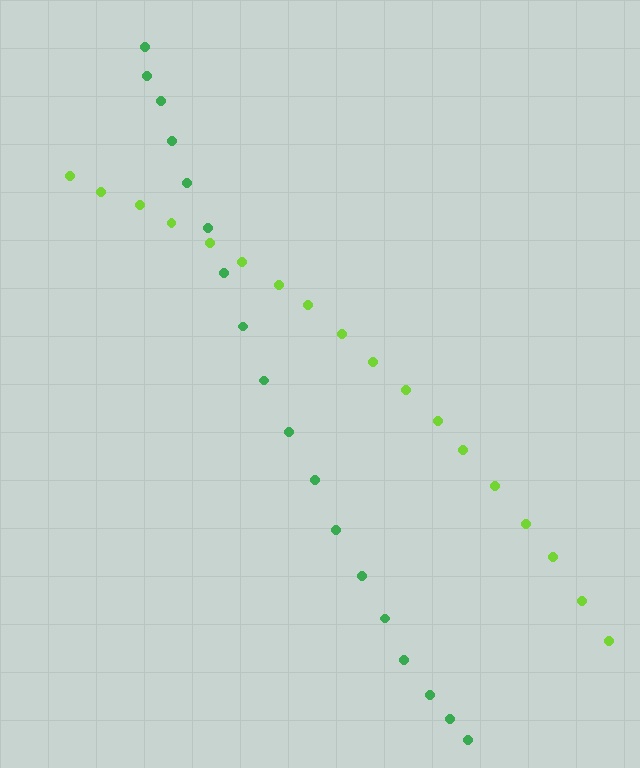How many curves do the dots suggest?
There are 2 distinct paths.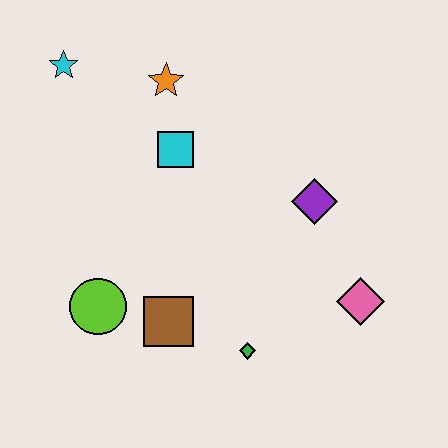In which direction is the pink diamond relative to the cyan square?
The pink diamond is to the right of the cyan square.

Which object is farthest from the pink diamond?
The cyan star is farthest from the pink diamond.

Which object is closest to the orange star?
The cyan square is closest to the orange star.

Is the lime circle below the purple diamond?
Yes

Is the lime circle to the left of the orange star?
Yes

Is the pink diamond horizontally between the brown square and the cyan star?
No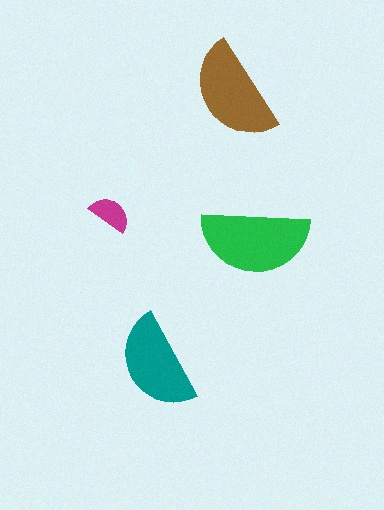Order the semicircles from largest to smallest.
the green one, the brown one, the teal one, the magenta one.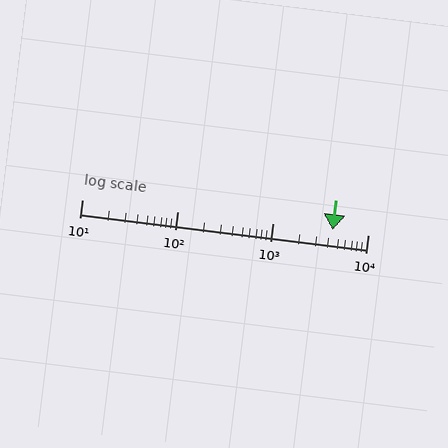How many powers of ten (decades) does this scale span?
The scale spans 3 decades, from 10 to 10000.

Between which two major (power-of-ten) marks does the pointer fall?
The pointer is between 1000 and 10000.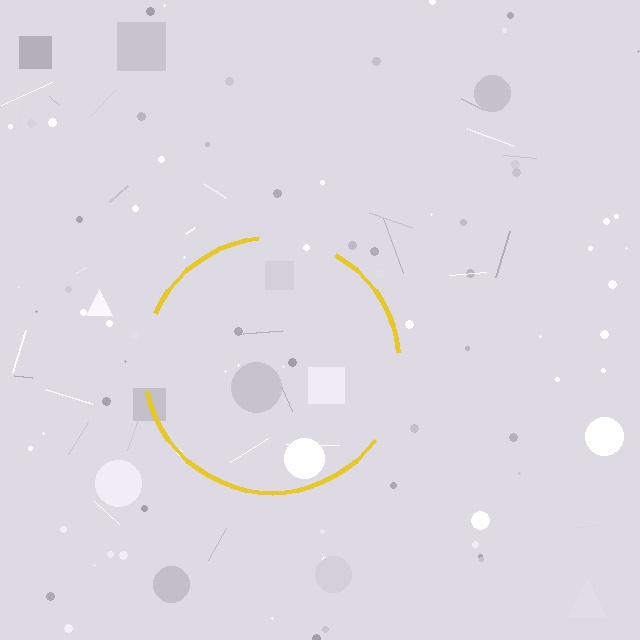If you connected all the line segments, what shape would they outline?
They would outline a circle.